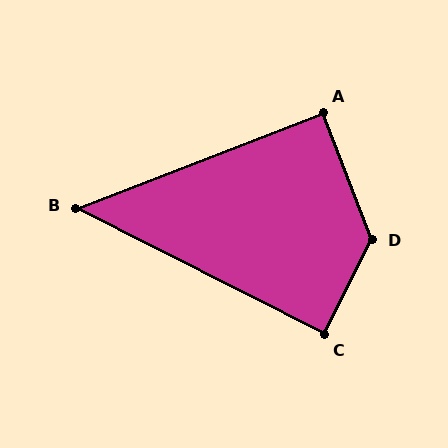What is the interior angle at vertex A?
Approximately 90 degrees (approximately right).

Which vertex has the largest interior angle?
D, at approximately 132 degrees.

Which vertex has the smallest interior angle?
B, at approximately 48 degrees.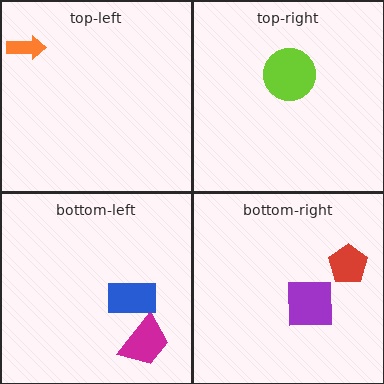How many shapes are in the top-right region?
1.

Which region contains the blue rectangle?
The bottom-left region.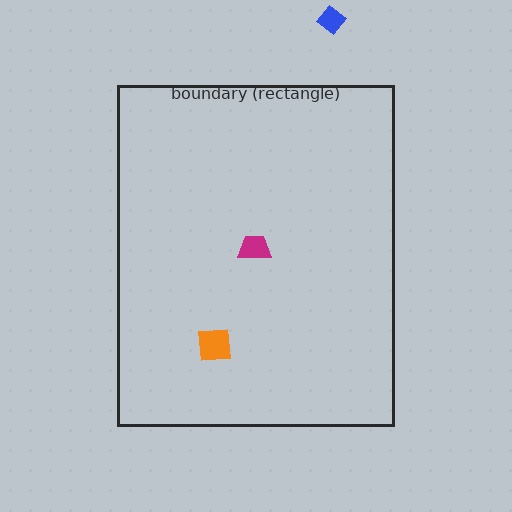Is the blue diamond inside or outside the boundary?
Outside.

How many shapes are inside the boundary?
2 inside, 1 outside.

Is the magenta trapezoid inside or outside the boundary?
Inside.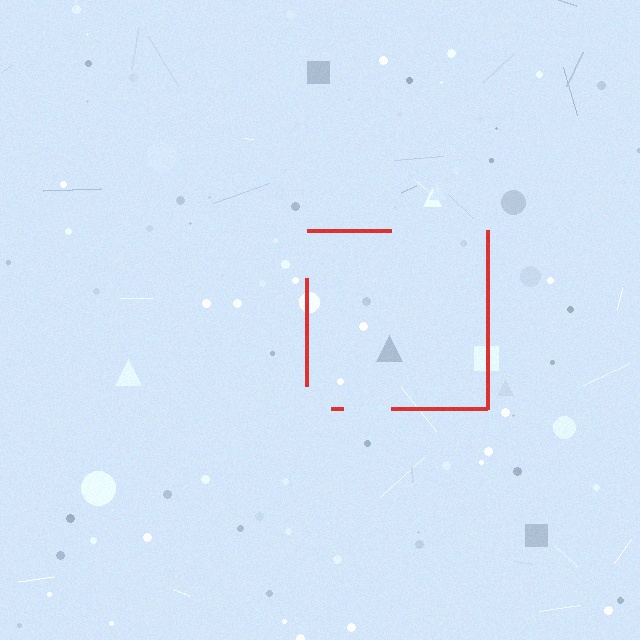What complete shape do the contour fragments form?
The contour fragments form a square.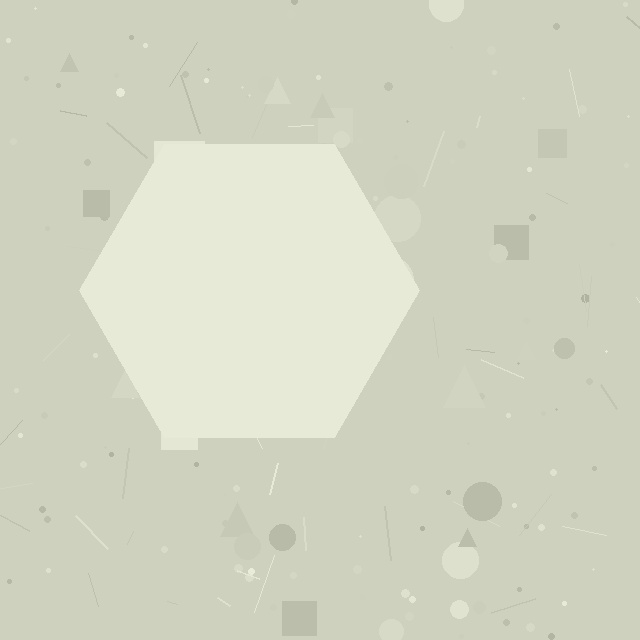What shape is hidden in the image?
A hexagon is hidden in the image.